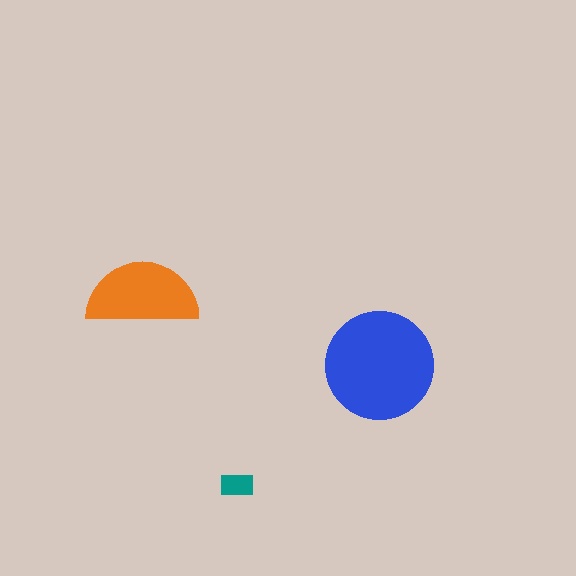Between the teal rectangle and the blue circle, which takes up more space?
The blue circle.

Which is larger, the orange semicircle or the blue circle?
The blue circle.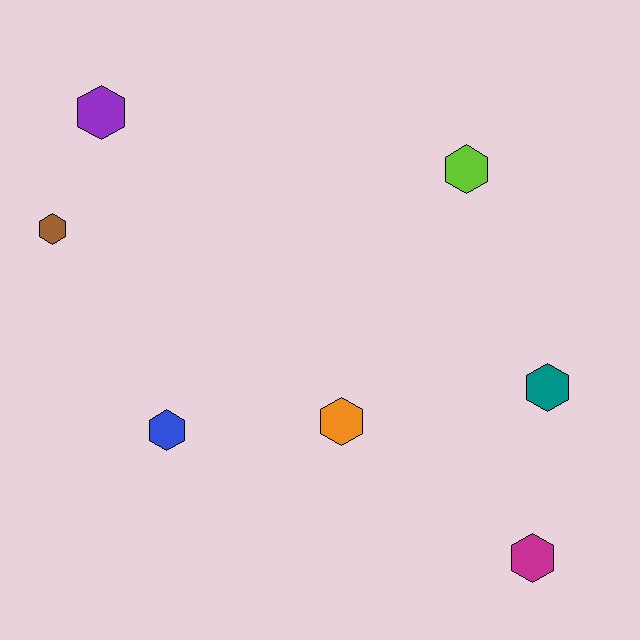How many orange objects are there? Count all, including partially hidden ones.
There is 1 orange object.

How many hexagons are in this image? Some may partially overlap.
There are 7 hexagons.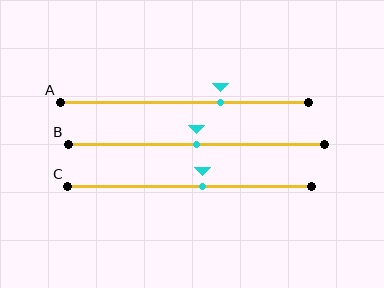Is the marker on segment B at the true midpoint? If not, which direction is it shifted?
Yes, the marker on segment B is at the true midpoint.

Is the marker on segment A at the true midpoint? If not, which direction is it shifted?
No, the marker on segment A is shifted to the right by about 15% of the segment length.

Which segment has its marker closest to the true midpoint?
Segment B has its marker closest to the true midpoint.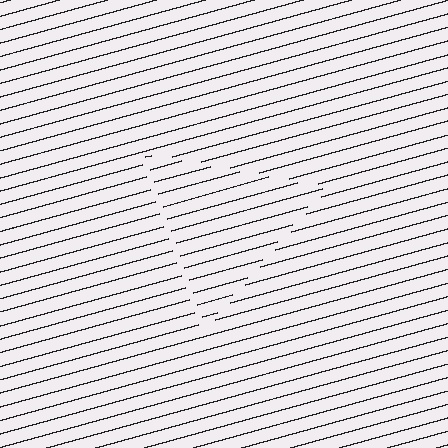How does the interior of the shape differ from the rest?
The interior of the shape contains the same grating, shifted by half a period — the contour is defined by the phase discontinuity where line-ends from the inner and outer gratings abut.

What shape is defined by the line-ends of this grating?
An illusory triangle. The interior of the shape contains the same grating, shifted by half a period — the contour is defined by the phase discontinuity where line-ends from the inner and outer gratings abut.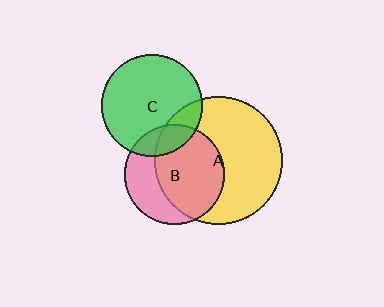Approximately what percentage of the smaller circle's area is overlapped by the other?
Approximately 20%.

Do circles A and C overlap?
Yes.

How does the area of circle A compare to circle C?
Approximately 1.6 times.